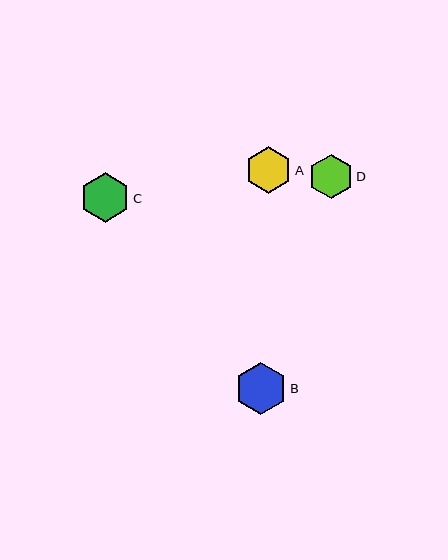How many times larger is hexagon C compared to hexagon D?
Hexagon C is approximately 1.1 times the size of hexagon D.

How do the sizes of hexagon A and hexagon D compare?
Hexagon A and hexagon D are approximately the same size.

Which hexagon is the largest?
Hexagon B is the largest with a size of approximately 52 pixels.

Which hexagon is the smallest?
Hexagon D is the smallest with a size of approximately 44 pixels.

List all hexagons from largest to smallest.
From largest to smallest: B, C, A, D.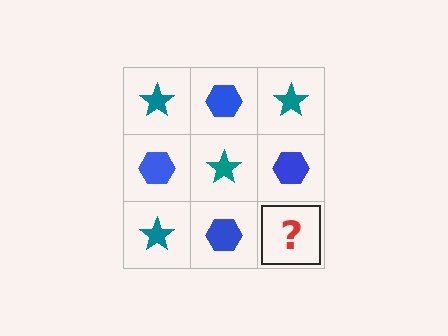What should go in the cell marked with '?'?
The missing cell should contain a teal star.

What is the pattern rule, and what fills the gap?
The rule is that it alternates teal star and blue hexagon in a checkerboard pattern. The gap should be filled with a teal star.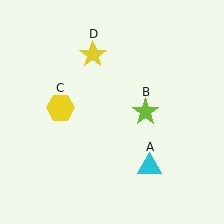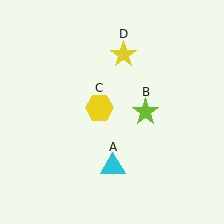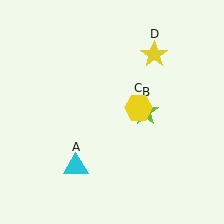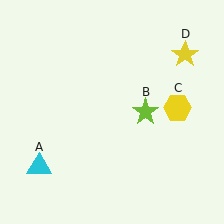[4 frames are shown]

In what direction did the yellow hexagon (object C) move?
The yellow hexagon (object C) moved right.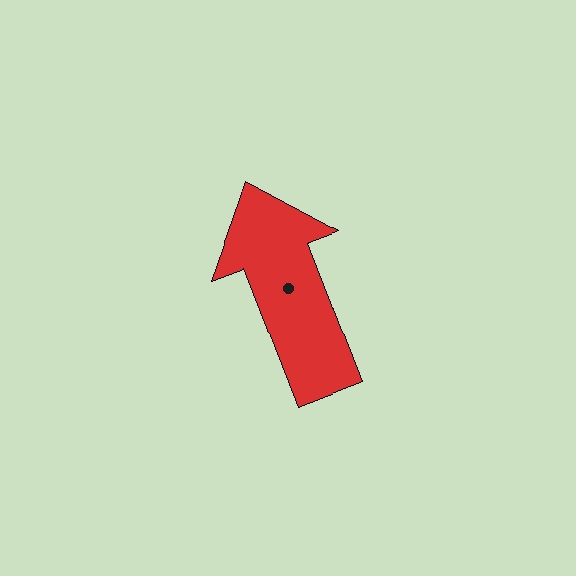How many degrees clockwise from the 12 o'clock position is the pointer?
Approximately 339 degrees.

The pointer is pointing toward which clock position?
Roughly 11 o'clock.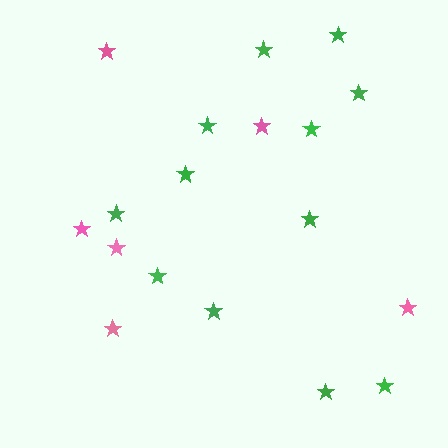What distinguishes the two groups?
There are 2 groups: one group of green stars (12) and one group of pink stars (6).